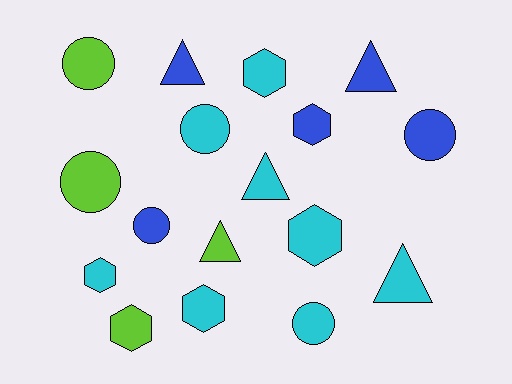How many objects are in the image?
There are 17 objects.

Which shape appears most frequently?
Circle, with 6 objects.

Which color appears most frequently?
Cyan, with 8 objects.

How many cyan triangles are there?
There are 2 cyan triangles.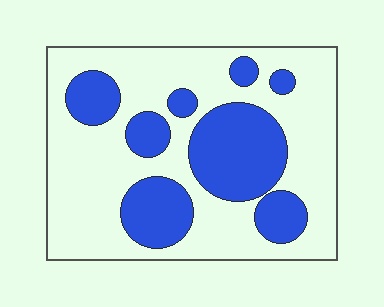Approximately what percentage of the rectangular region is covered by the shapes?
Approximately 35%.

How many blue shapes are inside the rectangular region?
8.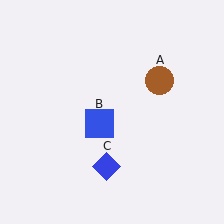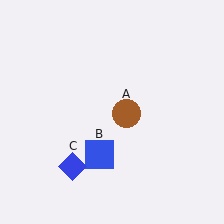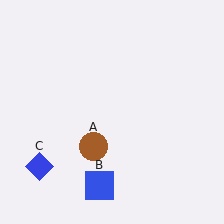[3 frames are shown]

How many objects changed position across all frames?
3 objects changed position: brown circle (object A), blue square (object B), blue diamond (object C).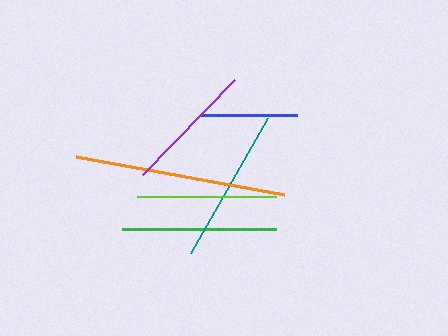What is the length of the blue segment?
The blue segment is approximately 96 pixels long.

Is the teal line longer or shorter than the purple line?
The teal line is longer than the purple line.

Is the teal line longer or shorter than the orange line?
The orange line is longer than the teal line.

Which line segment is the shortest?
The blue line is the shortest at approximately 96 pixels.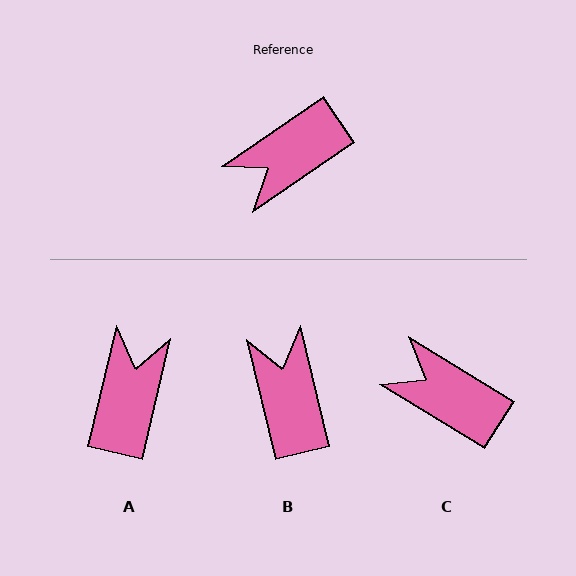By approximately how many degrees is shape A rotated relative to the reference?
Approximately 138 degrees clockwise.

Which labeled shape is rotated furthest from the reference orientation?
A, about 138 degrees away.